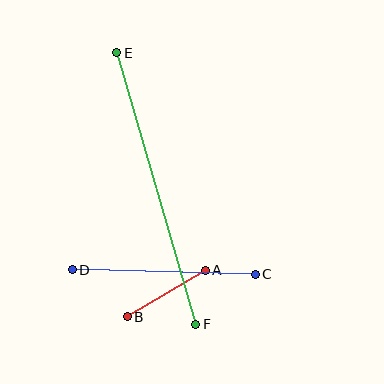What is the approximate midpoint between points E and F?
The midpoint is at approximately (156, 188) pixels.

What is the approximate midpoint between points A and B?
The midpoint is at approximately (166, 294) pixels.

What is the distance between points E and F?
The distance is approximately 283 pixels.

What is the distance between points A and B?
The distance is approximately 91 pixels.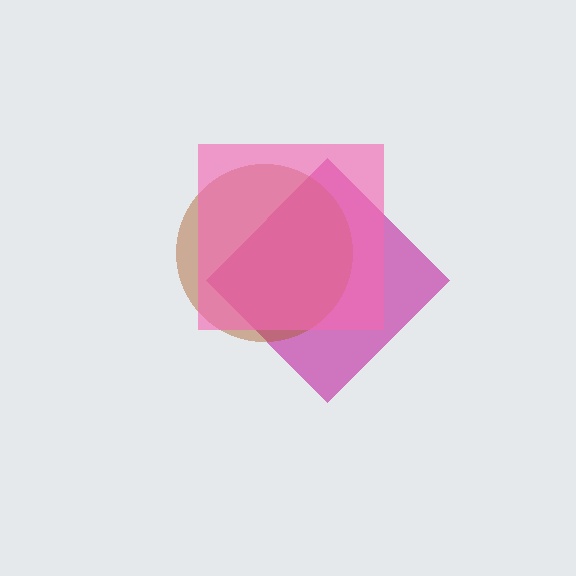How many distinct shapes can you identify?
There are 3 distinct shapes: a magenta diamond, a brown circle, a pink square.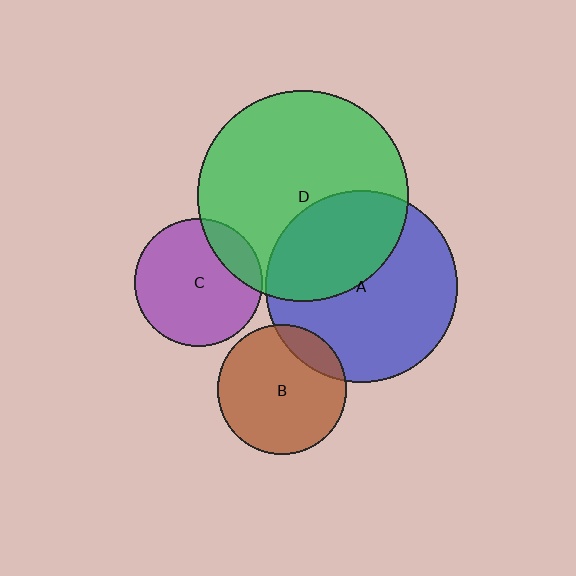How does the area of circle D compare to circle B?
Approximately 2.6 times.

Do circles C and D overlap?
Yes.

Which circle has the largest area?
Circle D (green).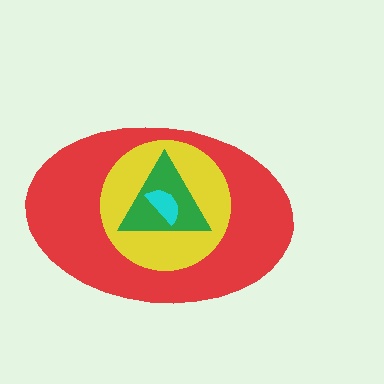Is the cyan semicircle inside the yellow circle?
Yes.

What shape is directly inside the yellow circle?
The green triangle.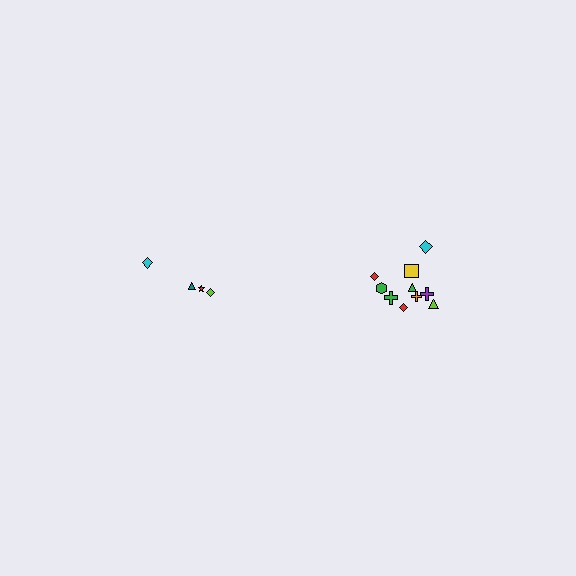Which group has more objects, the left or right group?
The right group.